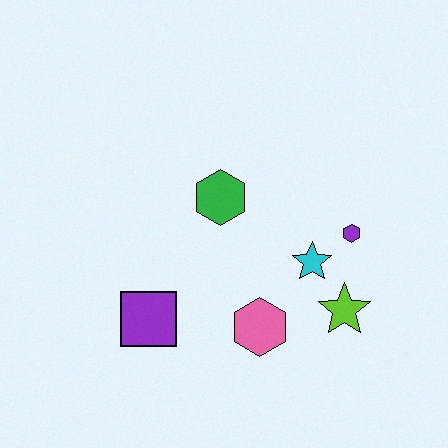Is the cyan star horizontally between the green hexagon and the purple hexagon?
Yes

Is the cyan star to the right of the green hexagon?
Yes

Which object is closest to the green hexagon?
The cyan star is closest to the green hexagon.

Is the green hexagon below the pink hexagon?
No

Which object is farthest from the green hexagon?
The lime star is farthest from the green hexagon.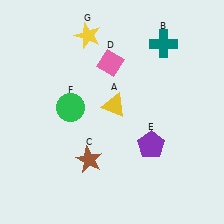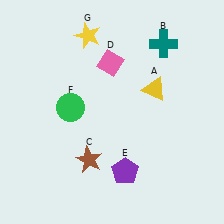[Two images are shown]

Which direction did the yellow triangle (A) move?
The yellow triangle (A) moved right.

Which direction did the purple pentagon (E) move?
The purple pentagon (E) moved down.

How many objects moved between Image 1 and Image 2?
2 objects moved between the two images.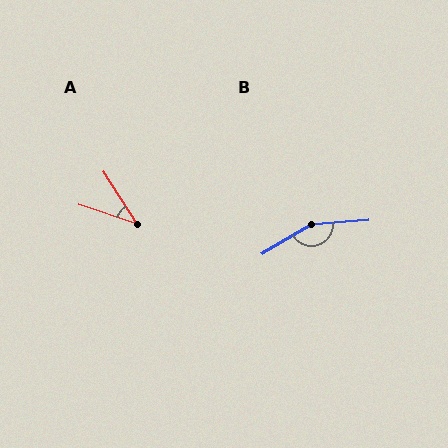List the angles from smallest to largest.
A (39°), B (154°).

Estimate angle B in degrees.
Approximately 154 degrees.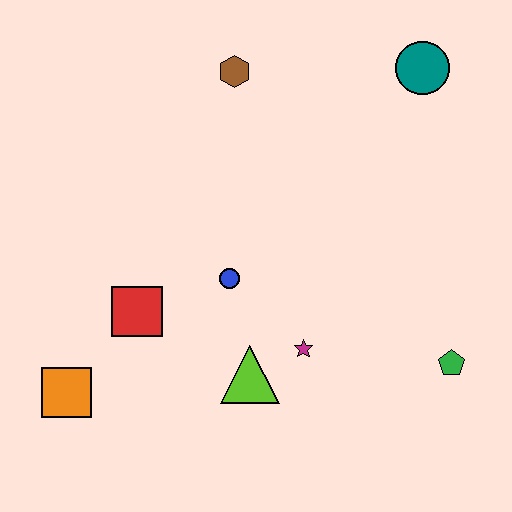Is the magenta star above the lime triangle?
Yes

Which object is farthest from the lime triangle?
The teal circle is farthest from the lime triangle.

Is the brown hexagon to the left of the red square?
No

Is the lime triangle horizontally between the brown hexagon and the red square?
No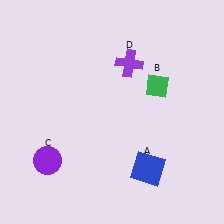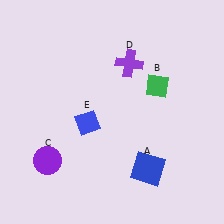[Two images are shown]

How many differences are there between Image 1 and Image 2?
There is 1 difference between the two images.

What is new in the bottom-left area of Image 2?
A blue diamond (E) was added in the bottom-left area of Image 2.